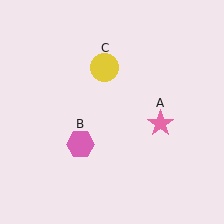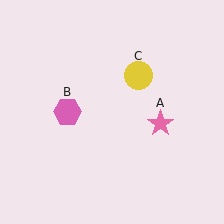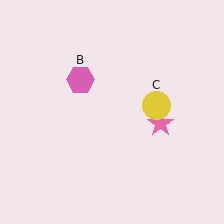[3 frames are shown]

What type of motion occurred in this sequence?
The pink hexagon (object B), yellow circle (object C) rotated clockwise around the center of the scene.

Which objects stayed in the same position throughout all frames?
Pink star (object A) remained stationary.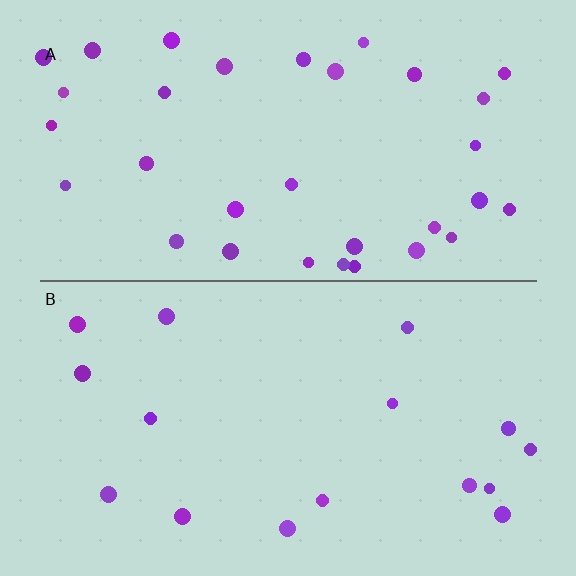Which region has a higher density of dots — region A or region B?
A (the top).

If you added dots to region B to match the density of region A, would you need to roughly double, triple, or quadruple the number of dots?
Approximately double.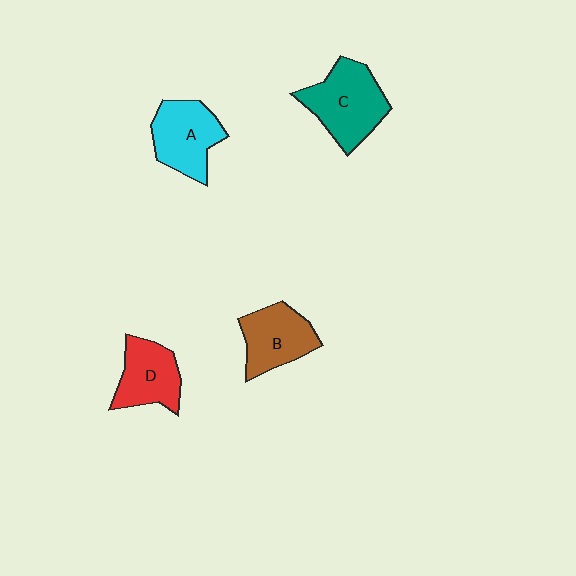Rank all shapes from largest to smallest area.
From largest to smallest: C (teal), A (cyan), B (brown), D (red).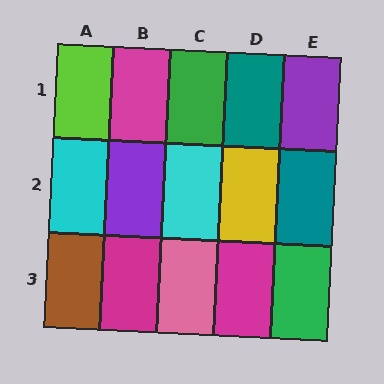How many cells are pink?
1 cell is pink.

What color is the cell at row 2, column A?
Cyan.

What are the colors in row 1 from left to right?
Lime, magenta, green, teal, purple.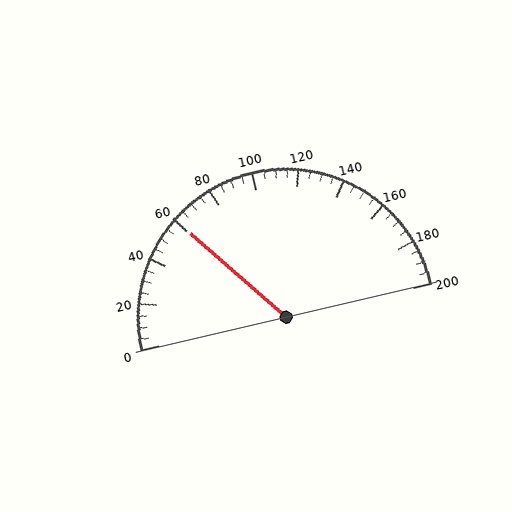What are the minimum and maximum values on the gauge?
The gauge ranges from 0 to 200.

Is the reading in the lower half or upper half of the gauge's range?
The reading is in the lower half of the range (0 to 200).